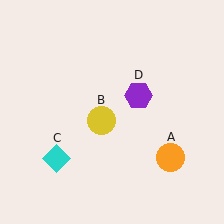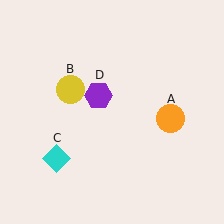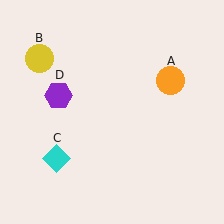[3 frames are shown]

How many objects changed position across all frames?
3 objects changed position: orange circle (object A), yellow circle (object B), purple hexagon (object D).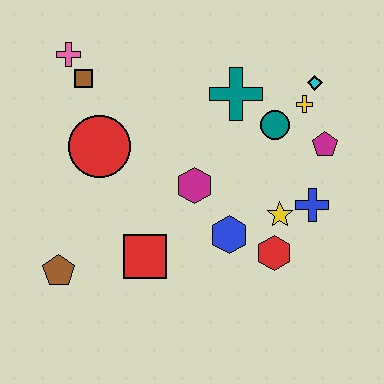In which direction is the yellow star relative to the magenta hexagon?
The yellow star is to the right of the magenta hexagon.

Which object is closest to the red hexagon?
The yellow star is closest to the red hexagon.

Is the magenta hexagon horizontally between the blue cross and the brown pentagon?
Yes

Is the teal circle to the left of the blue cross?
Yes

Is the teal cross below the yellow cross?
No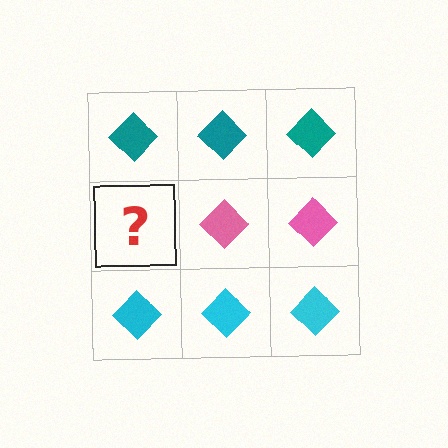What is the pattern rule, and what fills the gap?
The rule is that each row has a consistent color. The gap should be filled with a pink diamond.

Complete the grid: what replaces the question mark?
The question mark should be replaced with a pink diamond.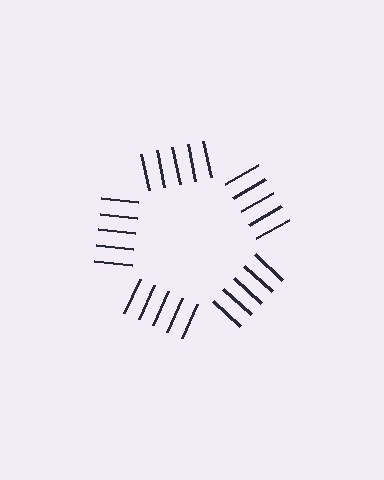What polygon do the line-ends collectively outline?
An illusory pentagon — the line segments terminate on its edges but no continuous stroke is drawn.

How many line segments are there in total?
25 — 5 along each of the 5 edges.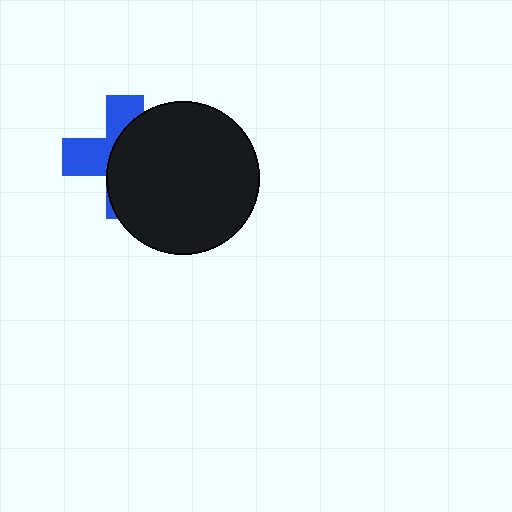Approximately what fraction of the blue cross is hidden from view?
Roughly 60% of the blue cross is hidden behind the black circle.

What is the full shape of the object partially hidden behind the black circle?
The partially hidden object is a blue cross.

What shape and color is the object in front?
The object in front is a black circle.